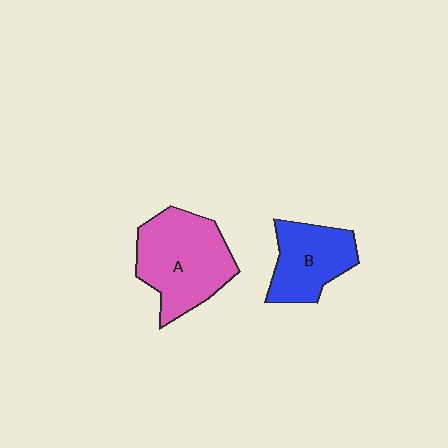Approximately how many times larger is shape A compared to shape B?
Approximately 1.4 times.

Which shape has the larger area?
Shape A (pink).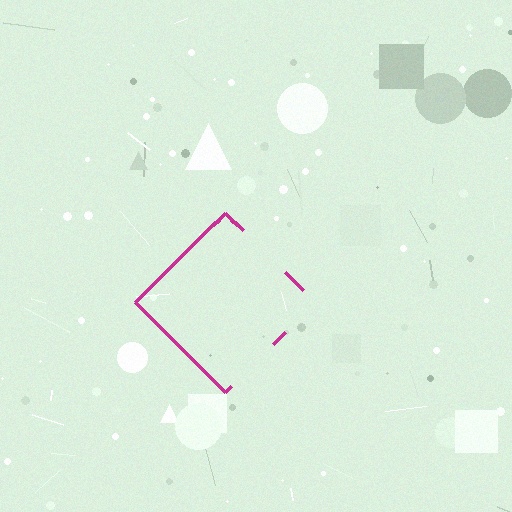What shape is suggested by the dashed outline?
The dashed outline suggests a diamond.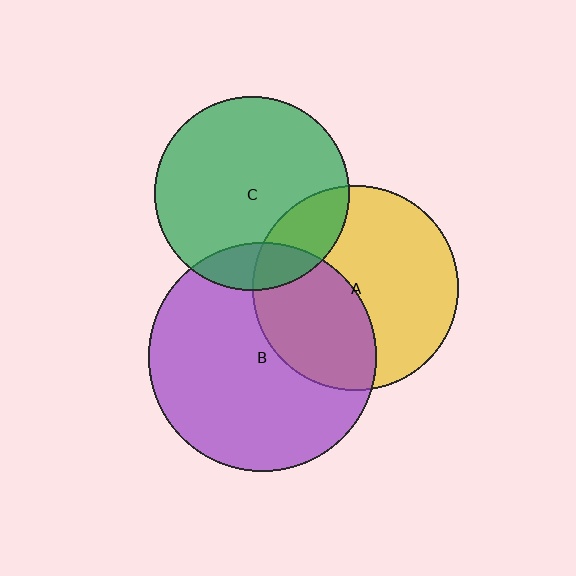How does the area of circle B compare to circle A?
Approximately 1.2 times.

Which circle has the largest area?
Circle B (purple).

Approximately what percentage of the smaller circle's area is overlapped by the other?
Approximately 15%.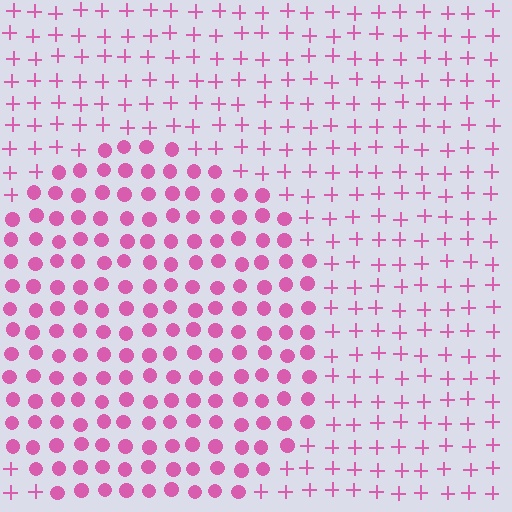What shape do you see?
I see a circle.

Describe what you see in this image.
The image is filled with small pink elements arranged in a uniform grid. A circle-shaped region contains circles, while the surrounding area contains plus signs. The boundary is defined purely by the change in element shape.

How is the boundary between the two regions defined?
The boundary is defined by a change in element shape: circles inside vs. plus signs outside. All elements share the same color and spacing.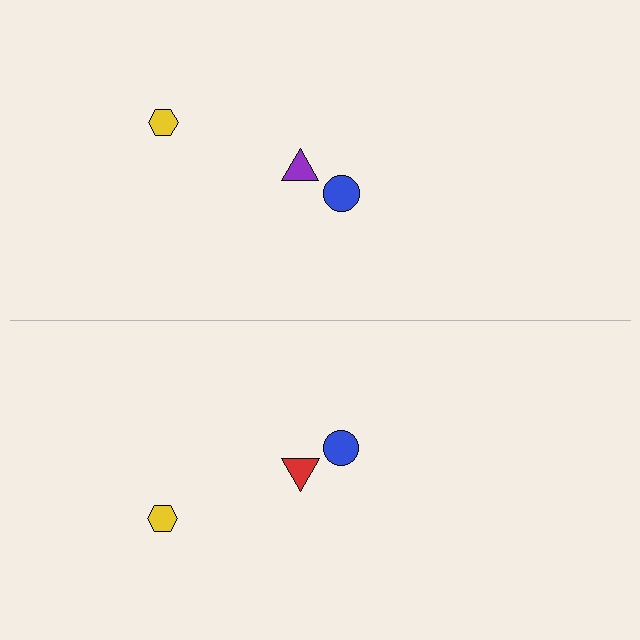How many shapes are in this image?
There are 6 shapes in this image.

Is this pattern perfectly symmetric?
No, the pattern is not perfectly symmetric. The red triangle on the bottom side breaks the symmetry — its mirror counterpart is purple.